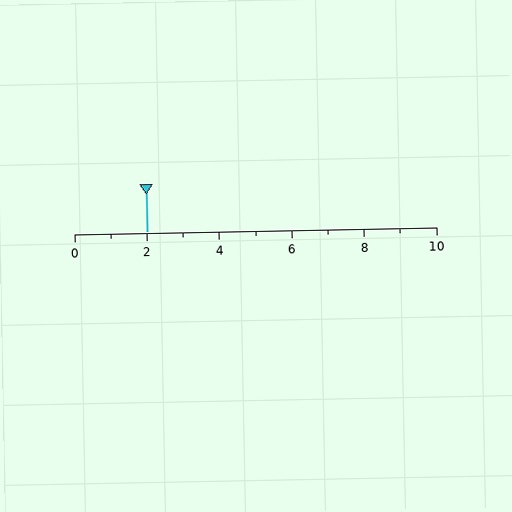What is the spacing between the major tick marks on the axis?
The major ticks are spaced 2 apart.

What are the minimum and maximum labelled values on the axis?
The axis runs from 0 to 10.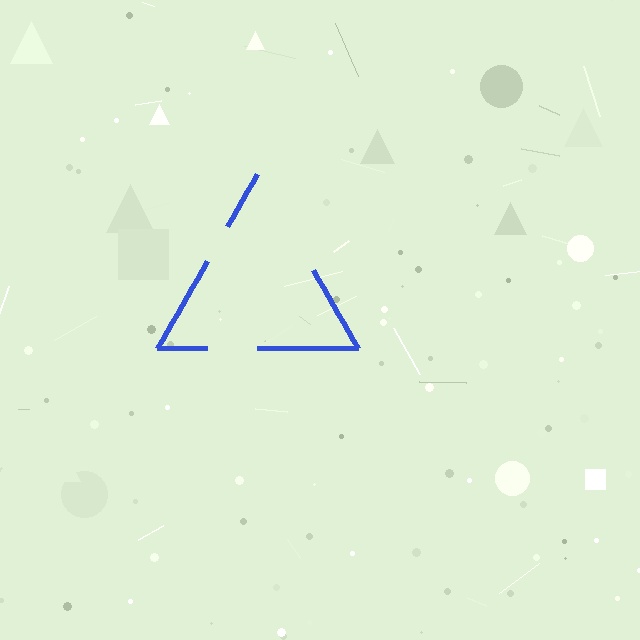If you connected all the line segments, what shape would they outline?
They would outline a triangle.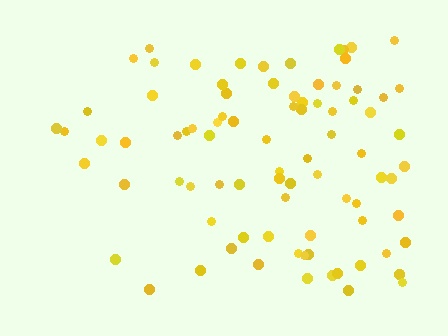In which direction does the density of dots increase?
From left to right, with the right side densest.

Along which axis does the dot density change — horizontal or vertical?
Horizontal.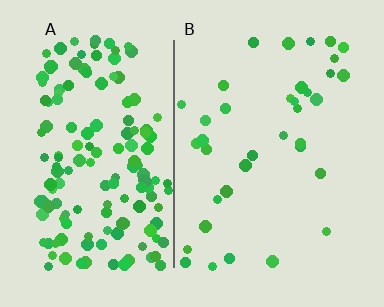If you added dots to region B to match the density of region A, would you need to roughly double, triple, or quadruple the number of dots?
Approximately quadruple.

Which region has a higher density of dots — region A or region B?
A (the left).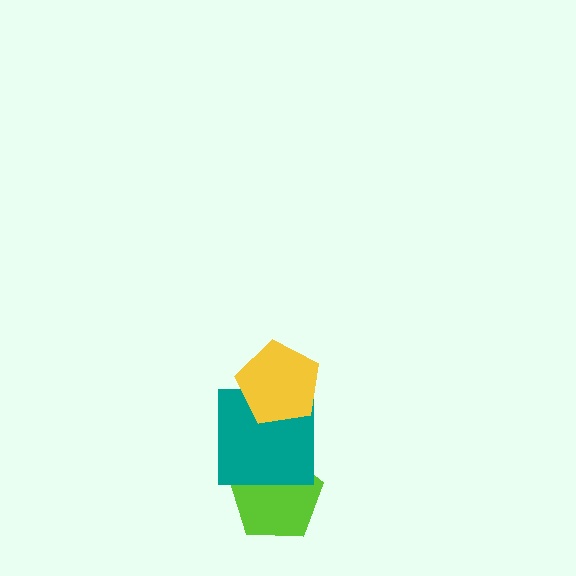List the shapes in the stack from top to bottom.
From top to bottom: the yellow pentagon, the teal square, the lime pentagon.